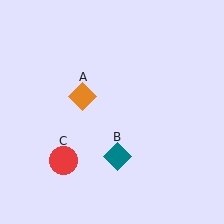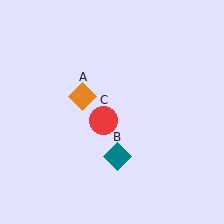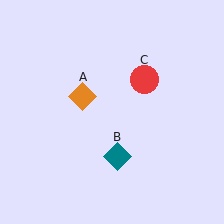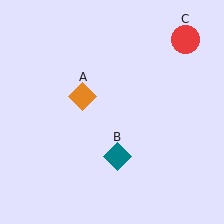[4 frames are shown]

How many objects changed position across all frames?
1 object changed position: red circle (object C).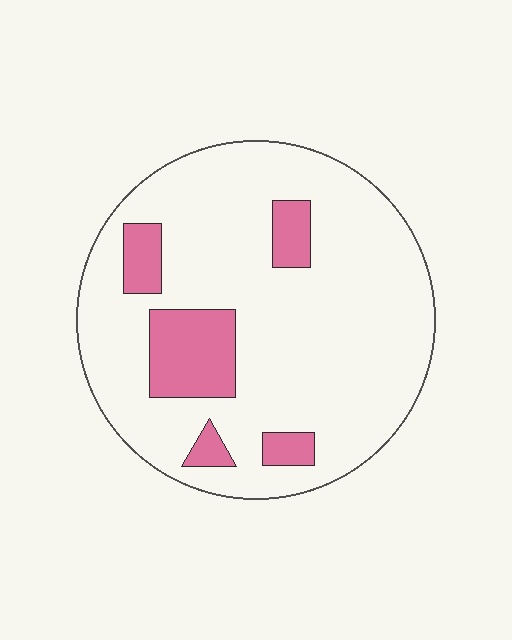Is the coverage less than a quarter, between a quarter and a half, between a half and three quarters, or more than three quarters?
Less than a quarter.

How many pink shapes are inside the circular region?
5.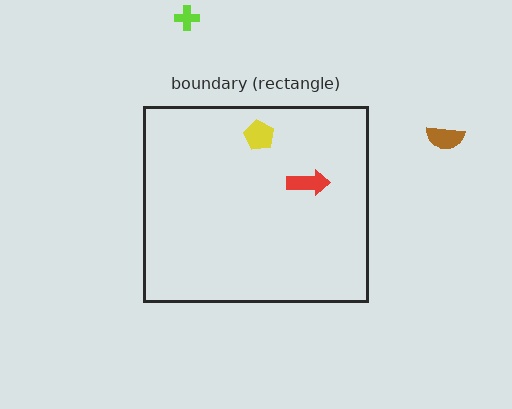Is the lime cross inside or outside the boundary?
Outside.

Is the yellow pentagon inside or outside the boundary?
Inside.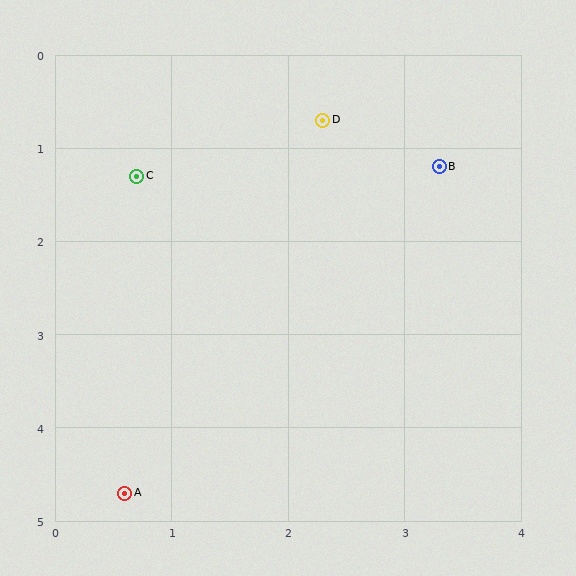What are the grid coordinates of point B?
Point B is at approximately (3.3, 1.2).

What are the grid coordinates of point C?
Point C is at approximately (0.7, 1.3).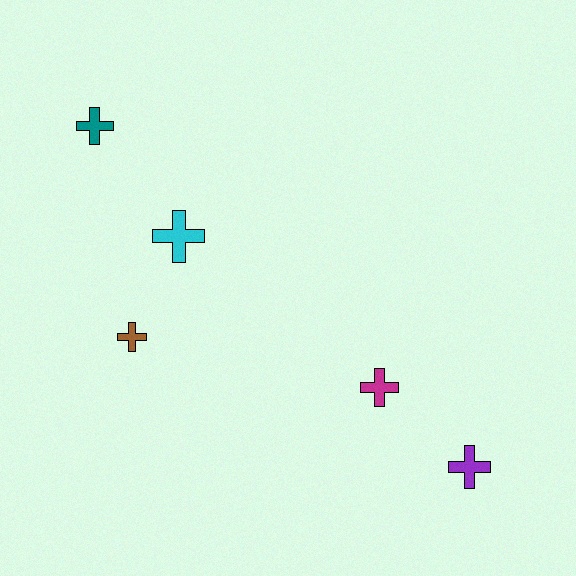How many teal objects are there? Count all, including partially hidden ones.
There is 1 teal object.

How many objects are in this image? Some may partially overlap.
There are 5 objects.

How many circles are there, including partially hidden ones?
There are no circles.